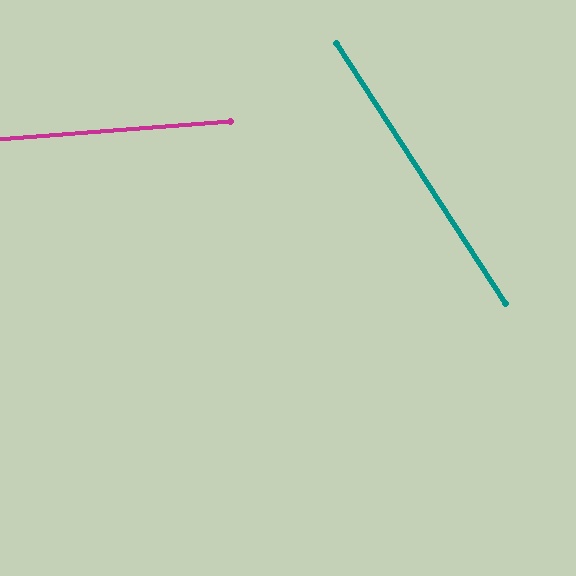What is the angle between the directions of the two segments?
Approximately 61 degrees.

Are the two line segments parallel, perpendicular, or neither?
Neither parallel nor perpendicular — they differ by about 61°.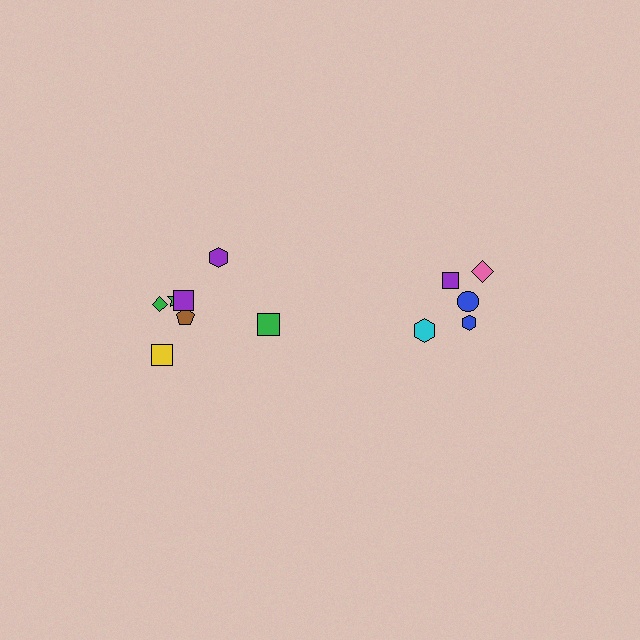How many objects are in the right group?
There are 5 objects.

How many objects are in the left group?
There are 7 objects.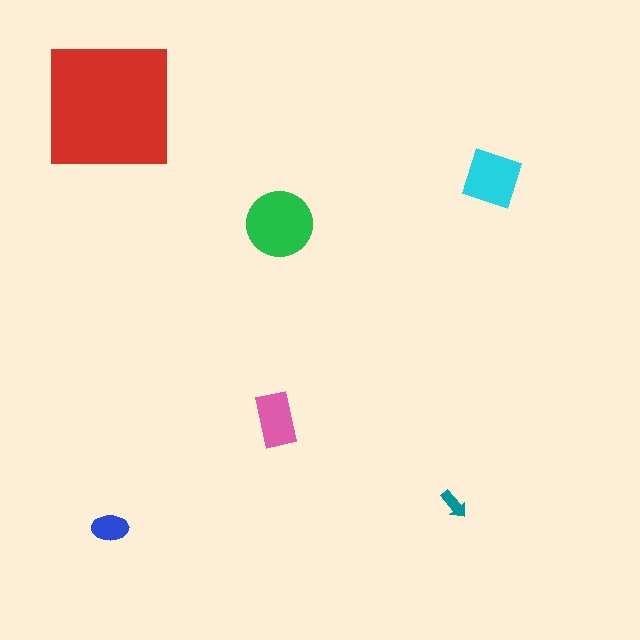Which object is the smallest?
The teal arrow.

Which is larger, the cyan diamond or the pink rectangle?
The cyan diamond.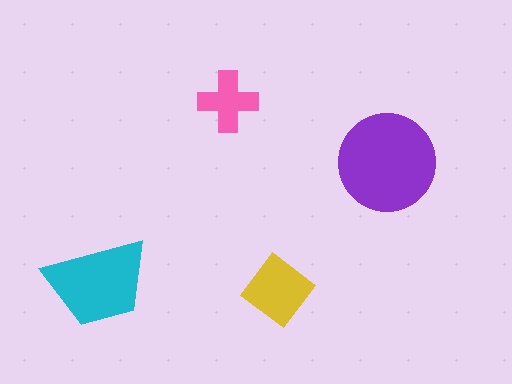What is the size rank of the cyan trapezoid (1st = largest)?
2nd.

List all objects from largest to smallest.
The purple circle, the cyan trapezoid, the yellow diamond, the pink cross.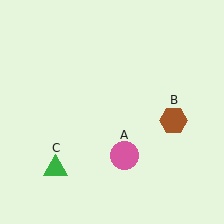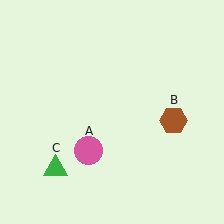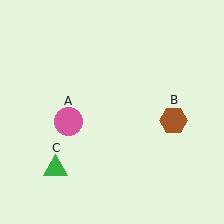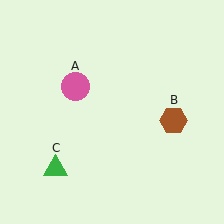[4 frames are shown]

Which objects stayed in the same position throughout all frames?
Brown hexagon (object B) and green triangle (object C) remained stationary.